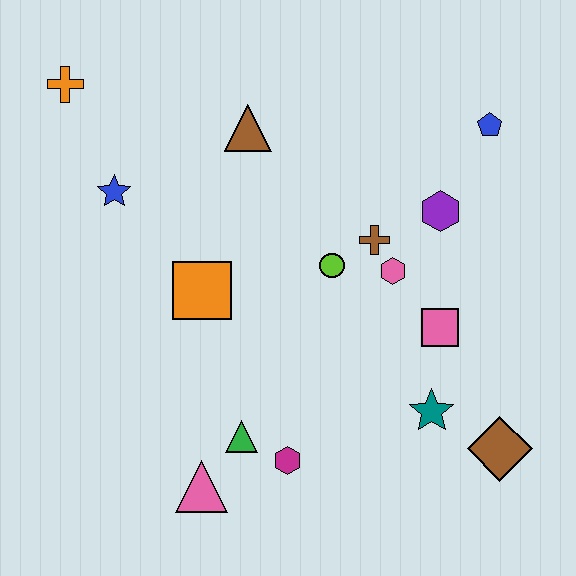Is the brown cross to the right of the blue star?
Yes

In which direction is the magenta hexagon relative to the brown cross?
The magenta hexagon is below the brown cross.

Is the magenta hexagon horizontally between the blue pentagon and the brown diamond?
No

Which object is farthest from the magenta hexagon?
The orange cross is farthest from the magenta hexagon.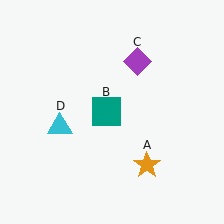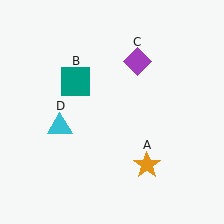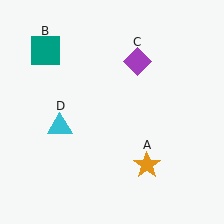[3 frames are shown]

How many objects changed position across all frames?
1 object changed position: teal square (object B).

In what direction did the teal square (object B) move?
The teal square (object B) moved up and to the left.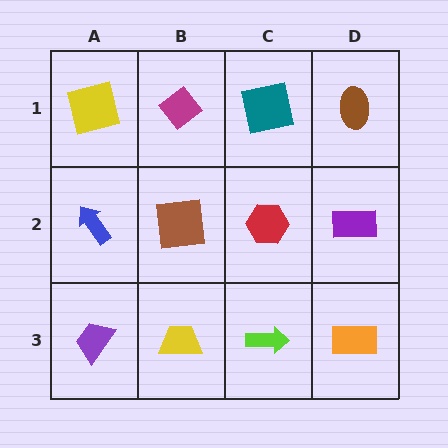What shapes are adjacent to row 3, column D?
A purple rectangle (row 2, column D), a lime arrow (row 3, column C).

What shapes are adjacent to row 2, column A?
A yellow square (row 1, column A), a purple trapezoid (row 3, column A), a brown square (row 2, column B).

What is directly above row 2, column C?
A teal square.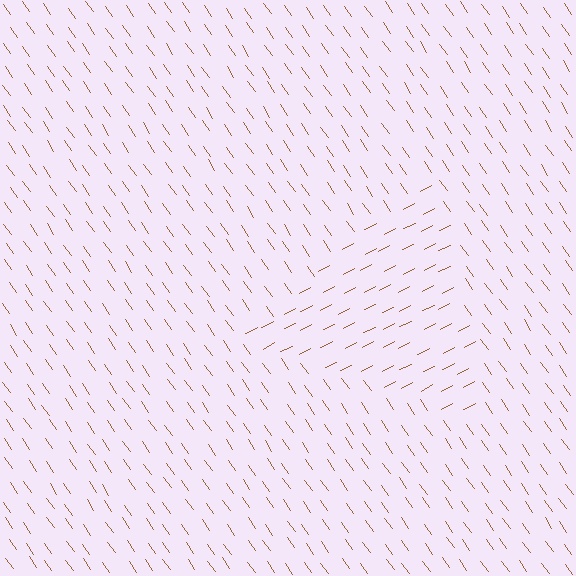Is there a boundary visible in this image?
Yes, there is a texture boundary formed by a change in line orientation.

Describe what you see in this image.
The image is filled with small brown line segments. A triangle region in the image has lines oriented differently from the surrounding lines, creating a visible texture boundary.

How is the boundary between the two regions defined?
The boundary is defined purely by a change in line orientation (approximately 83 degrees difference). All lines are the same color and thickness.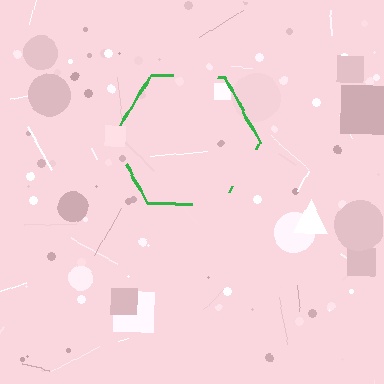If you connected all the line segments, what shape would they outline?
They would outline a hexagon.